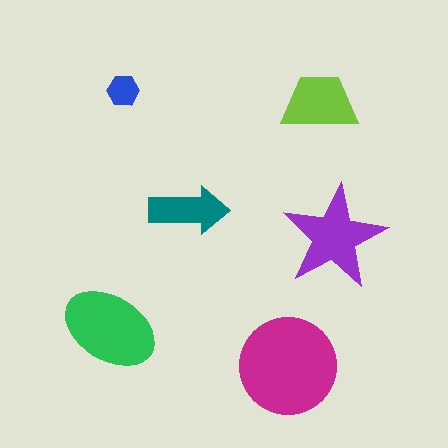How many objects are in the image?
There are 6 objects in the image.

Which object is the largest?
The magenta circle.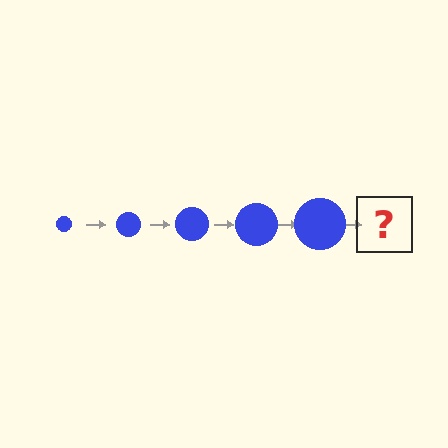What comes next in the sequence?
The next element should be a blue circle, larger than the previous one.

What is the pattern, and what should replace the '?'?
The pattern is that the circle gets progressively larger each step. The '?' should be a blue circle, larger than the previous one.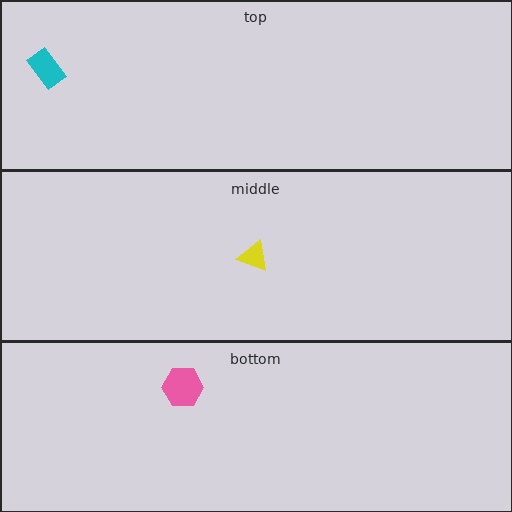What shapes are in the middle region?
The yellow triangle.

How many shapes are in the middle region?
1.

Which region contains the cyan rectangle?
The top region.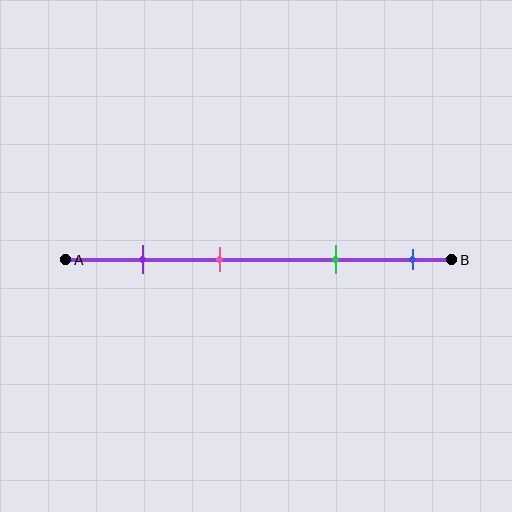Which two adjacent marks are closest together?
The purple and pink marks are the closest adjacent pair.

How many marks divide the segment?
There are 4 marks dividing the segment.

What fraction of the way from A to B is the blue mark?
The blue mark is approximately 90% (0.9) of the way from A to B.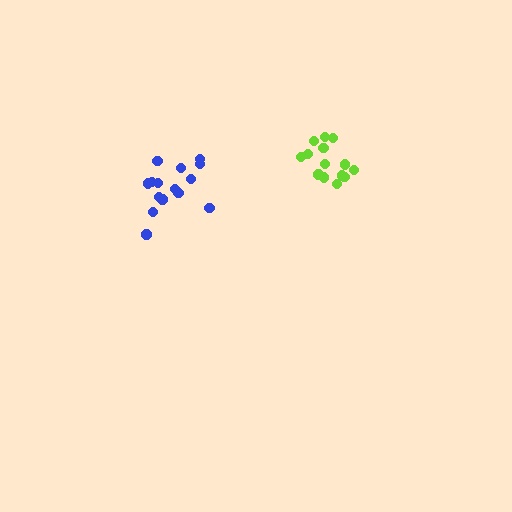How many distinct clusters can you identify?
There are 2 distinct clusters.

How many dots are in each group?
Group 1: 15 dots, Group 2: 14 dots (29 total).